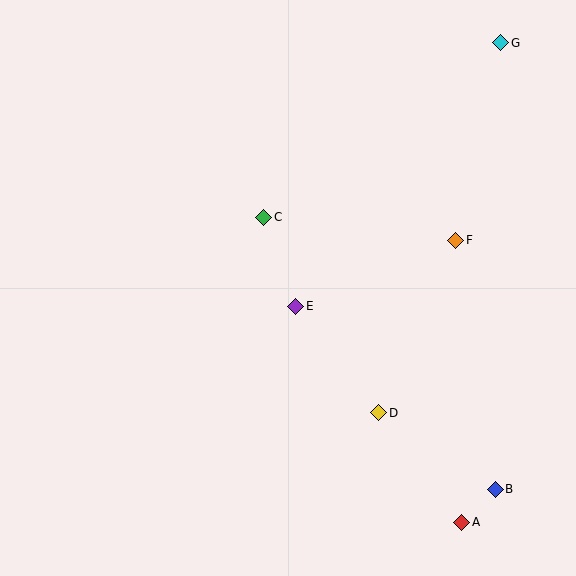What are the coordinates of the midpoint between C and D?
The midpoint between C and D is at (321, 315).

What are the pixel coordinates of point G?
Point G is at (501, 43).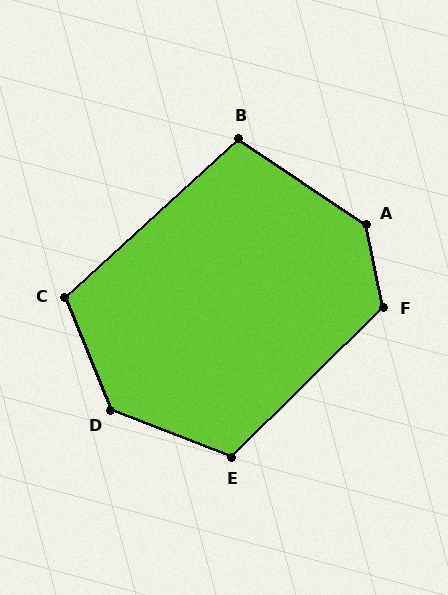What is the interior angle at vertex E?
Approximately 114 degrees (obtuse).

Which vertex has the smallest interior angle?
B, at approximately 104 degrees.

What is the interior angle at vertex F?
Approximately 123 degrees (obtuse).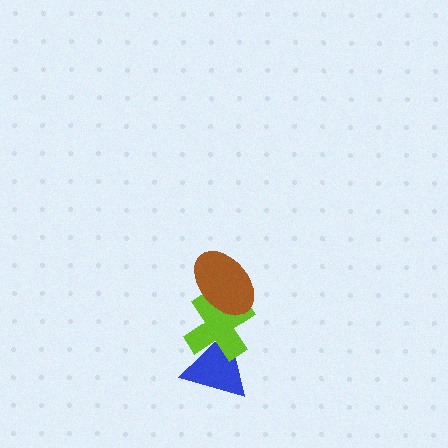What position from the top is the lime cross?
The lime cross is 2nd from the top.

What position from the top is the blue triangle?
The blue triangle is 3rd from the top.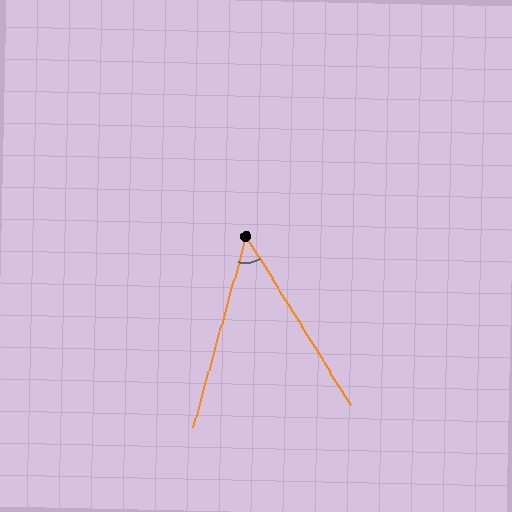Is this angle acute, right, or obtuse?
It is acute.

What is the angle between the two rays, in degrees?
Approximately 48 degrees.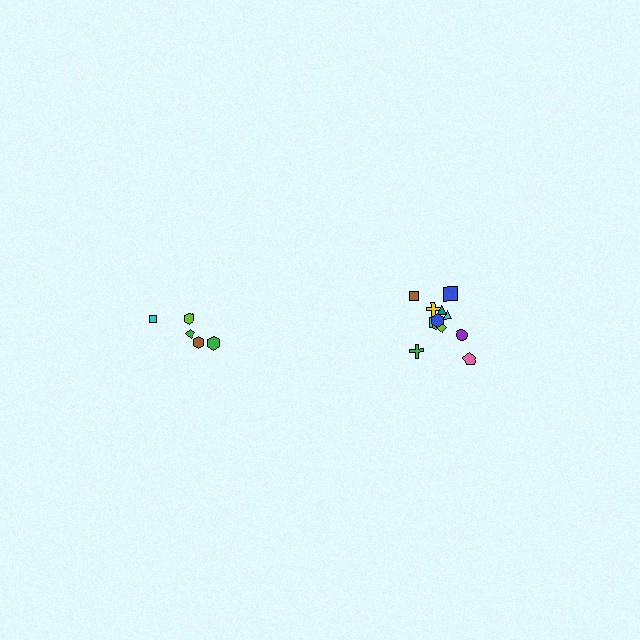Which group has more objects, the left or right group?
The right group.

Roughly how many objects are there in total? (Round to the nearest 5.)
Roughly 15 objects in total.